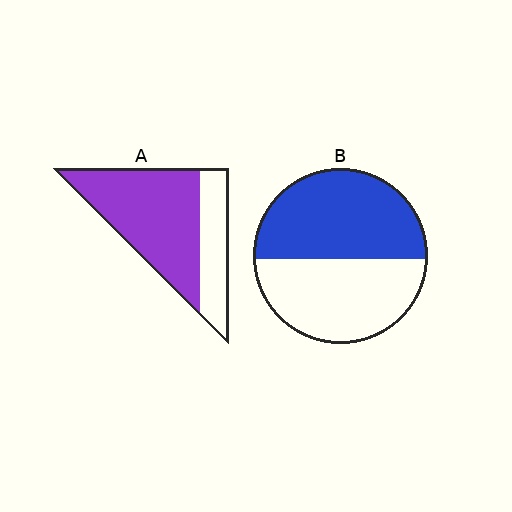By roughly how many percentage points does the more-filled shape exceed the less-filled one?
By roughly 20 percentage points (A over B).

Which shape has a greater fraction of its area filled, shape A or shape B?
Shape A.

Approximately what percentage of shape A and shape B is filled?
A is approximately 70% and B is approximately 50%.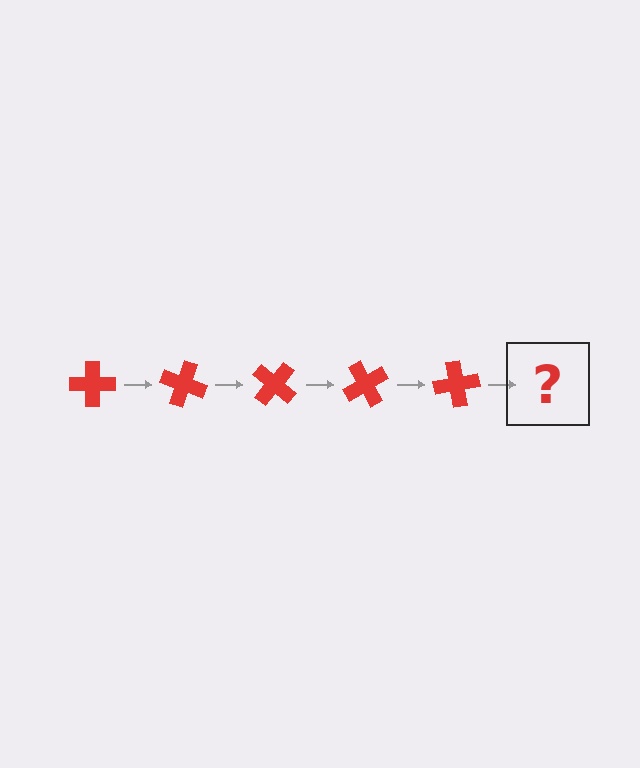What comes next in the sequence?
The next element should be a red cross rotated 100 degrees.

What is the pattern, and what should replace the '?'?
The pattern is that the cross rotates 20 degrees each step. The '?' should be a red cross rotated 100 degrees.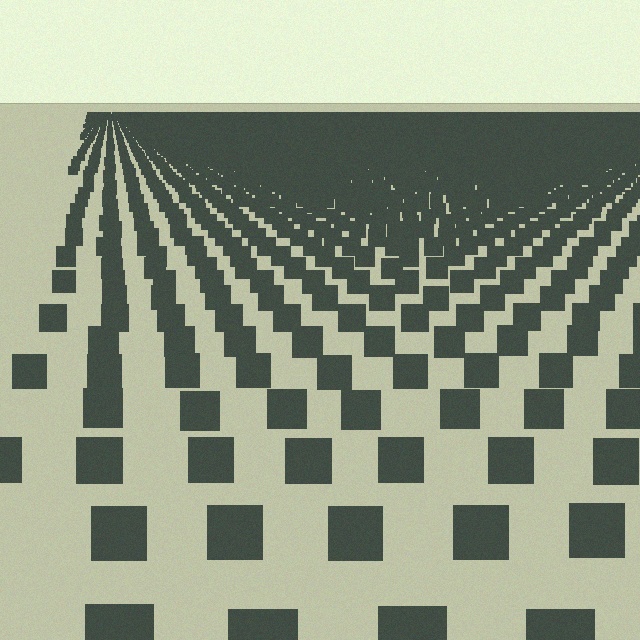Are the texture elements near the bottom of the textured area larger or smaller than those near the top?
Larger. Near the bottom, elements are closer to the viewer and appear at a bigger on-screen size.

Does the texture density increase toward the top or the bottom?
Density increases toward the top.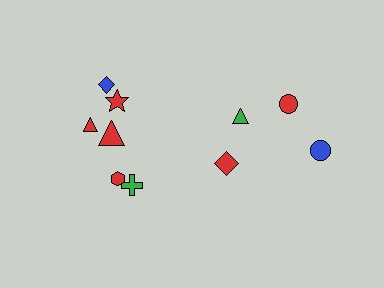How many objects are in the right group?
There are 4 objects.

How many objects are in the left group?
There are 6 objects.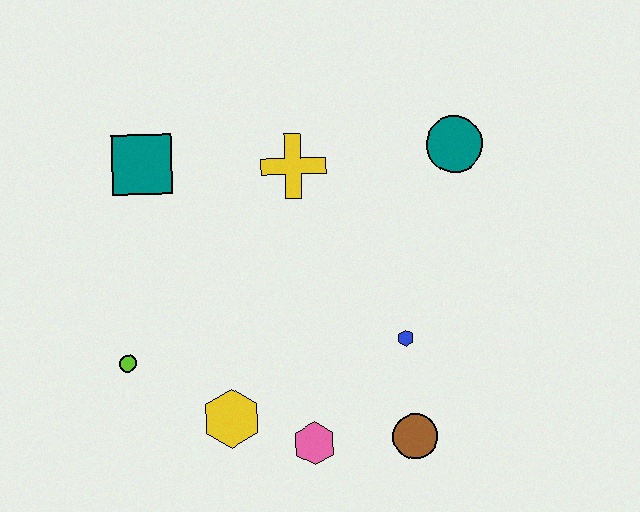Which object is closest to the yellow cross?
The teal square is closest to the yellow cross.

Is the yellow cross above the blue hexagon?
Yes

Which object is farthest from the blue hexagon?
The teal square is farthest from the blue hexagon.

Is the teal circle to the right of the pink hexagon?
Yes